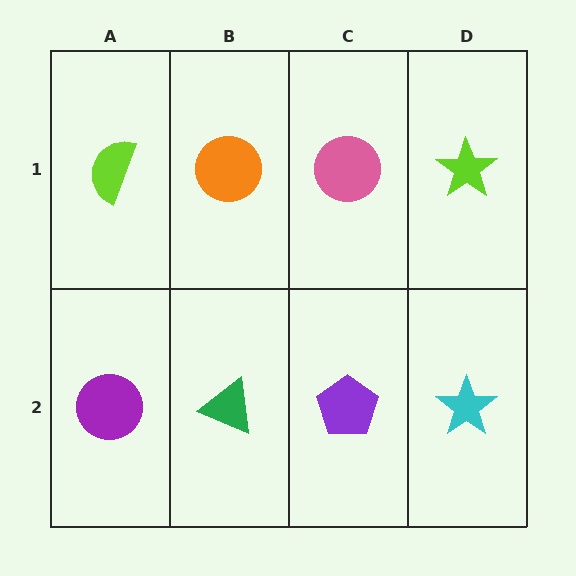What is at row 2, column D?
A cyan star.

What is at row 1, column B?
An orange circle.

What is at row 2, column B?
A green triangle.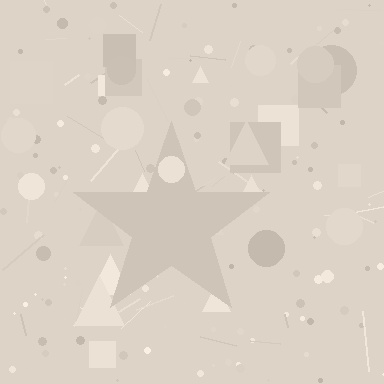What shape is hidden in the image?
A star is hidden in the image.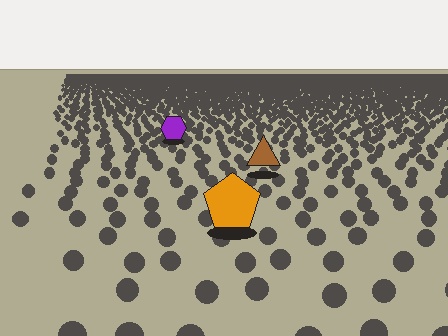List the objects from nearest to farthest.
From nearest to farthest: the orange pentagon, the brown triangle, the purple hexagon.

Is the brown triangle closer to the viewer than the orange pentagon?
No. The orange pentagon is closer — you can tell from the texture gradient: the ground texture is coarser near it.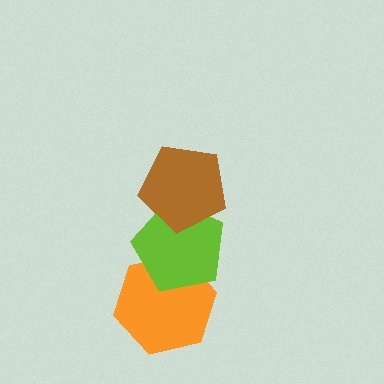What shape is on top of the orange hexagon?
The lime pentagon is on top of the orange hexagon.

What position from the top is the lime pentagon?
The lime pentagon is 2nd from the top.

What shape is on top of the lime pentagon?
The brown pentagon is on top of the lime pentagon.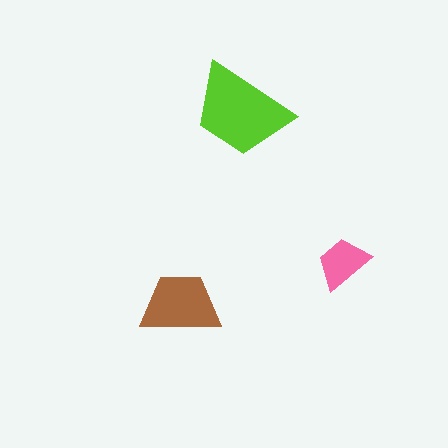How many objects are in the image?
There are 3 objects in the image.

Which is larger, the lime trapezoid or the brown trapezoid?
The lime one.